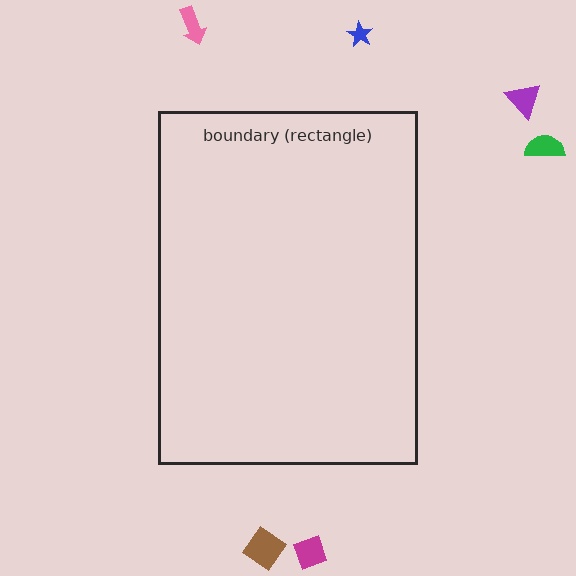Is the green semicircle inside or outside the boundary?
Outside.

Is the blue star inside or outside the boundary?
Outside.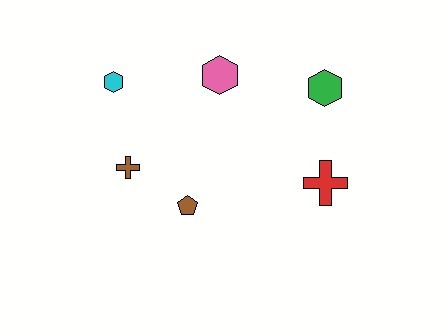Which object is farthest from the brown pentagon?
The green hexagon is farthest from the brown pentagon.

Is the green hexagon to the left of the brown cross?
No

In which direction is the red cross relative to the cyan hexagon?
The red cross is to the right of the cyan hexagon.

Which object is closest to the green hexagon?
The red cross is closest to the green hexagon.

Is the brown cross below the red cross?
No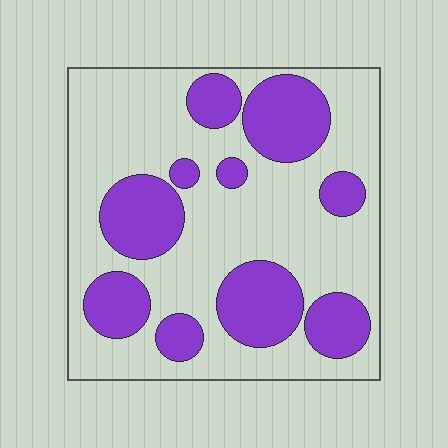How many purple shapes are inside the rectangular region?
10.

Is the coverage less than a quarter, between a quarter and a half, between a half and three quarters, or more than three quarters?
Between a quarter and a half.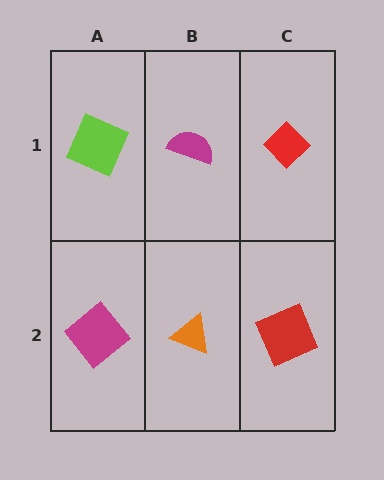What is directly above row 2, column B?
A magenta semicircle.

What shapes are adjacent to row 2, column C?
A red diamond (row 1, column C), an orange triangle (row 2, column B).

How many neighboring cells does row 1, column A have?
2.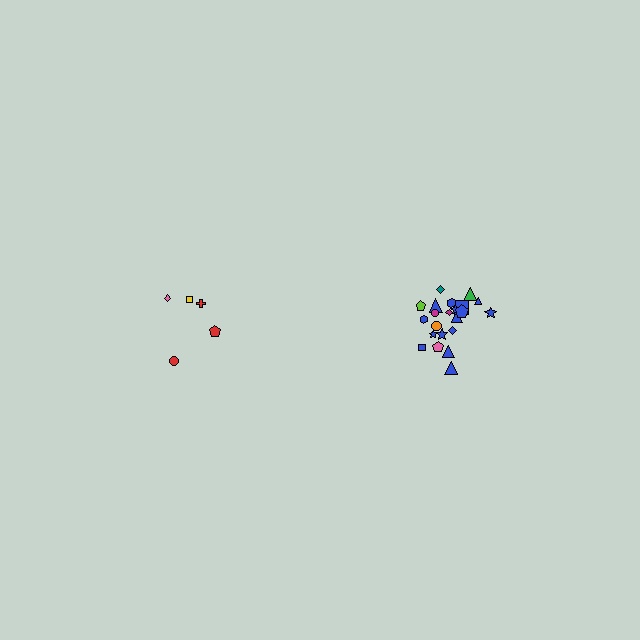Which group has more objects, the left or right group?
The right group.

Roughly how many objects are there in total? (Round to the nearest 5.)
Roughly 25 objects in total.